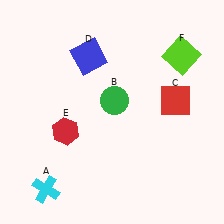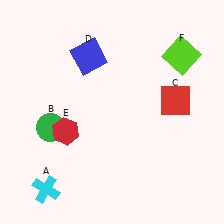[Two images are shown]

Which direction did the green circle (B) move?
The green circle (B) moved left.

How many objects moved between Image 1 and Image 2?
1 object moved between the two images.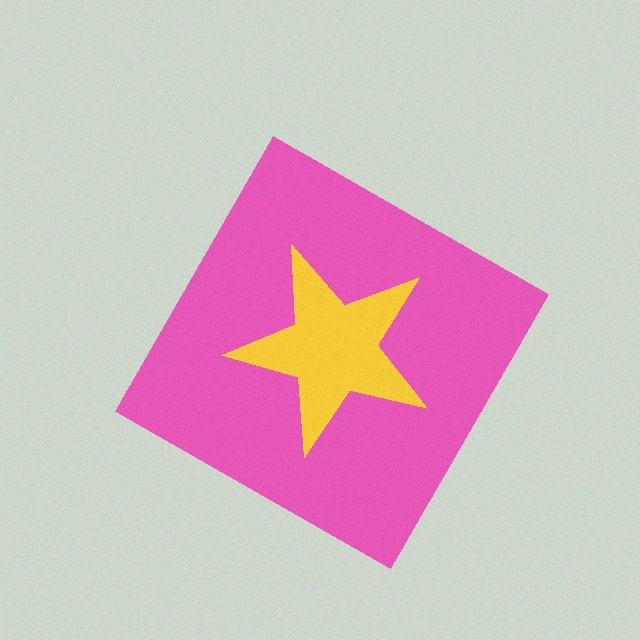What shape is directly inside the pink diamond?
The yellow star.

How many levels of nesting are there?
2.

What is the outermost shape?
The pink diamond.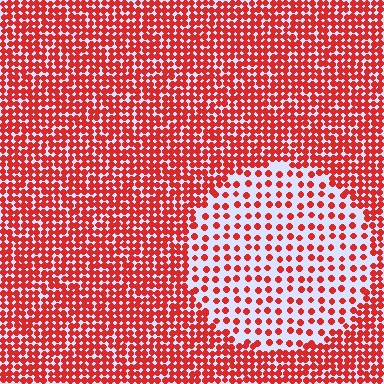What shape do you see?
I see a circle.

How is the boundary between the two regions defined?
The boundary is defined by a change in element density (approximately 2.5x ratio). All elements are the same color, size, and shape.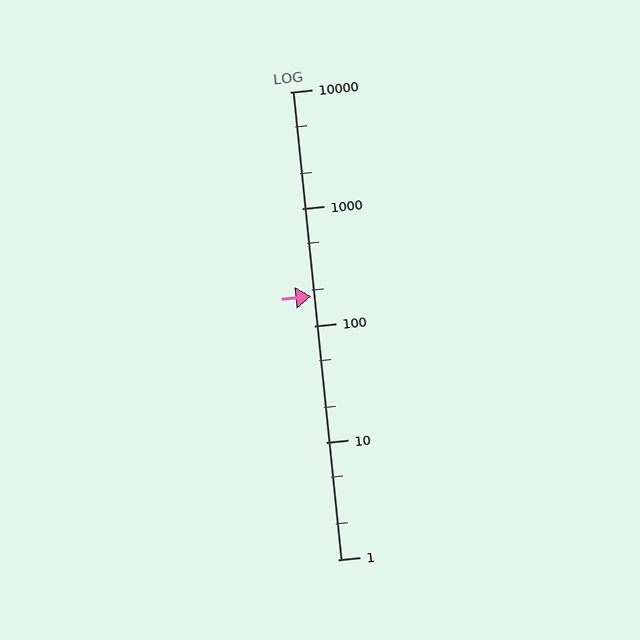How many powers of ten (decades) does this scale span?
The scale spans 4 decades, from 1 to 10000.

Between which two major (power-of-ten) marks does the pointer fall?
The pointer is between 100 and 1000.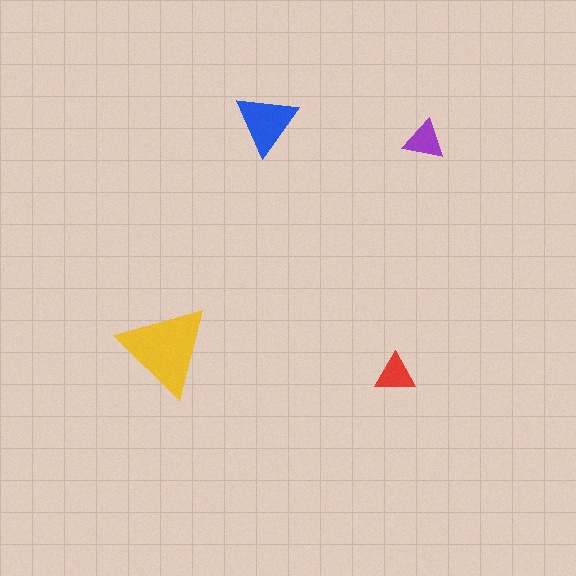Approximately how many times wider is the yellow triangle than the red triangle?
About 2.5 times wider.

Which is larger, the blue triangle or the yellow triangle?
The yellow one.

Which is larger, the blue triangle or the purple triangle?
The blue one.